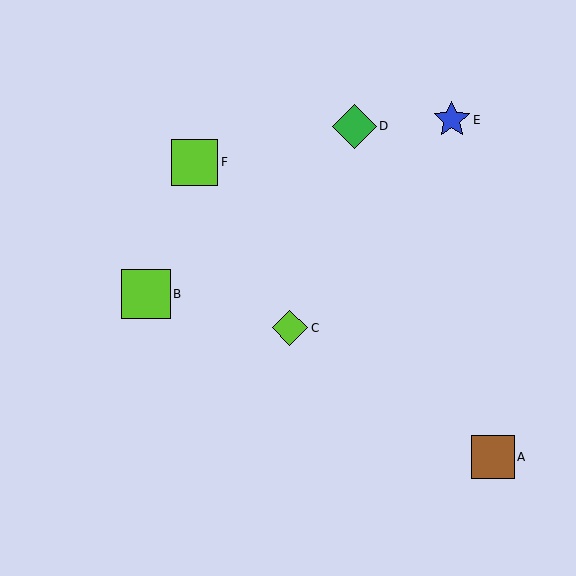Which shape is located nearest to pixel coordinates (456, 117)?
The blue star (labeled E) at (452, 120) is nearest to that location.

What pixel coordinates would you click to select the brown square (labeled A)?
Click at (493, 457) to select the brown square A.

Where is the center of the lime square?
The center of the lime square is at (146, 294).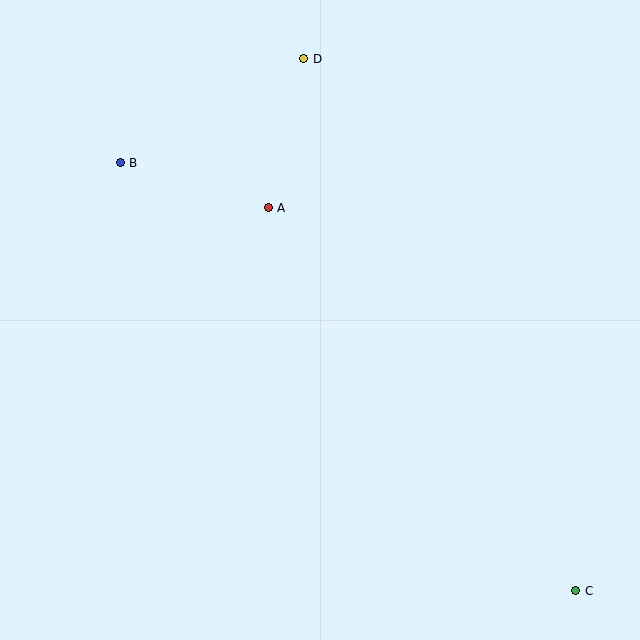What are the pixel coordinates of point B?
Point B is at (120, 163).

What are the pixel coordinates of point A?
Point A is at (268, 208).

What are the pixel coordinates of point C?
Point C is at (576, 591).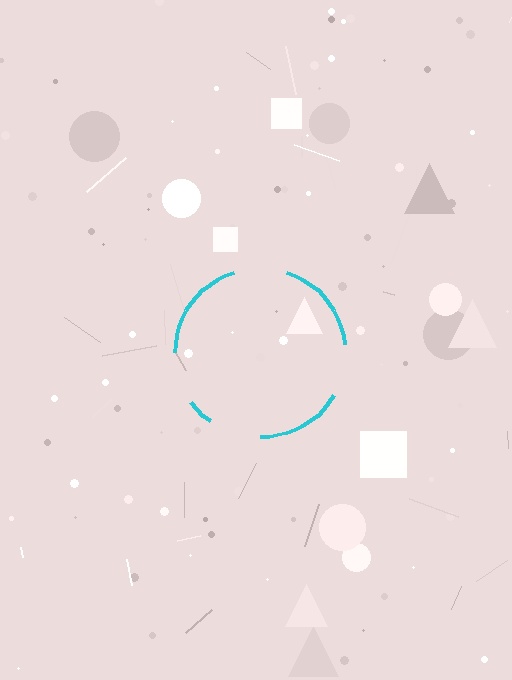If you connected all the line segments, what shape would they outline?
They would outline a circle.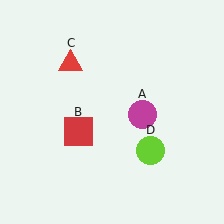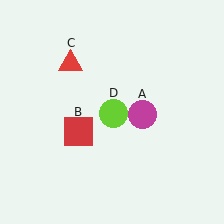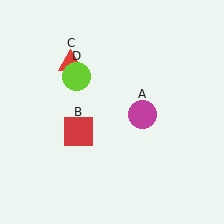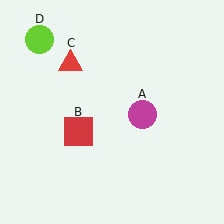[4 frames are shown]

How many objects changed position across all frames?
1 object changed position: lime circle (object D).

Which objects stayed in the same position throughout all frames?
Magenta circle (object A) and red square (object B) and red triangle (object C) remained stationary.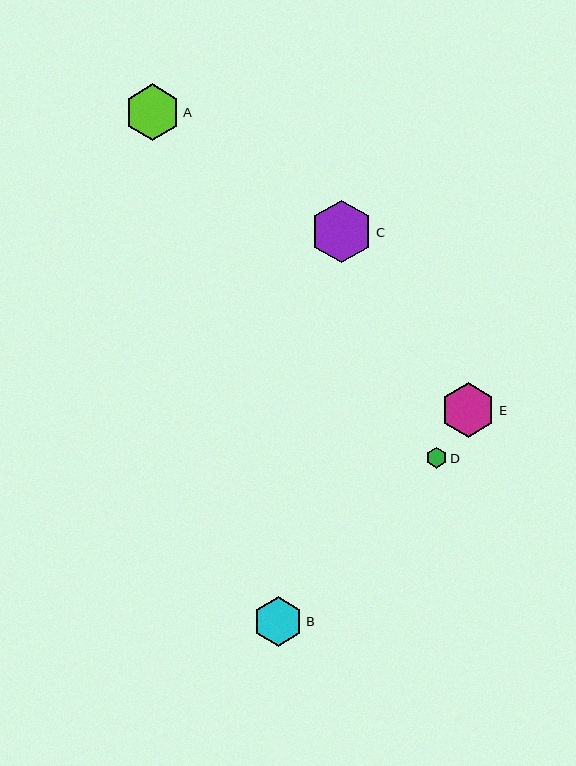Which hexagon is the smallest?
Hexagon D is the smallest with a size of approximately 21 pixels.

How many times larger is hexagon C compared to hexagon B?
Hexagon C is approximately 1.3 times the size of hexagon B.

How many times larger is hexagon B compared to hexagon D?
Hexagon B is approximately 2.4 times the size of hexagon D.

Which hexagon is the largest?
Hexagon C is the largest with a size of approximately 63 pixels.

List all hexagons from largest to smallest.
From largest to smallest: C, A, E, B, D.